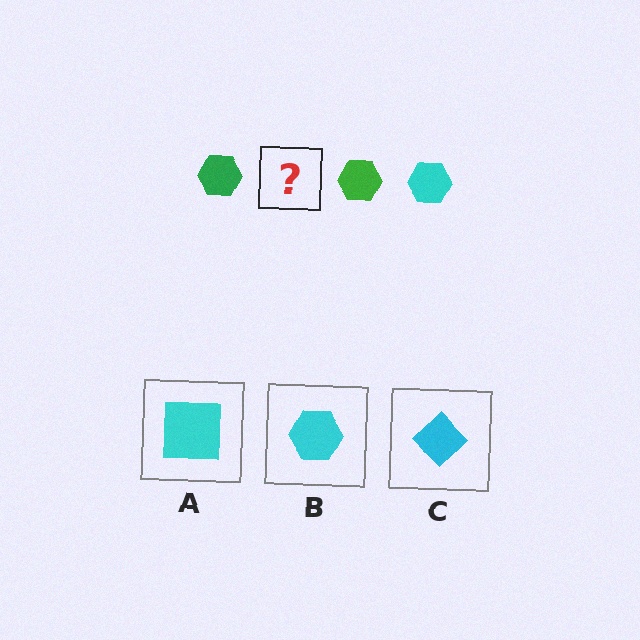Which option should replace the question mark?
Option B.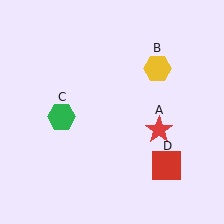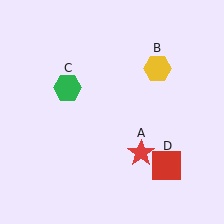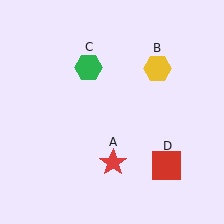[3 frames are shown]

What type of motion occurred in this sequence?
The red star (object A), green hexagon (object C) rotated clockwise around the center of the scene.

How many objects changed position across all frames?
2 objects changed position: red star (object A), green hexagon (object C).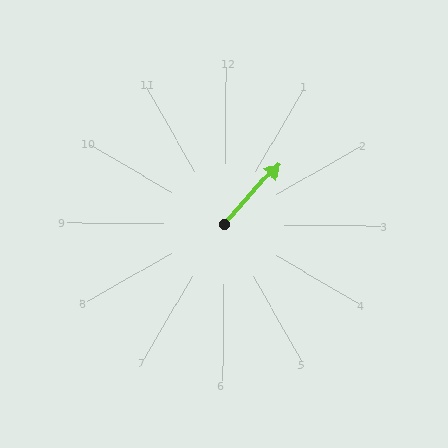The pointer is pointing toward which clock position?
Roughly 1 o'clock.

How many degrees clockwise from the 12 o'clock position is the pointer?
Approximately 42 degrees.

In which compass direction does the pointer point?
Northeast.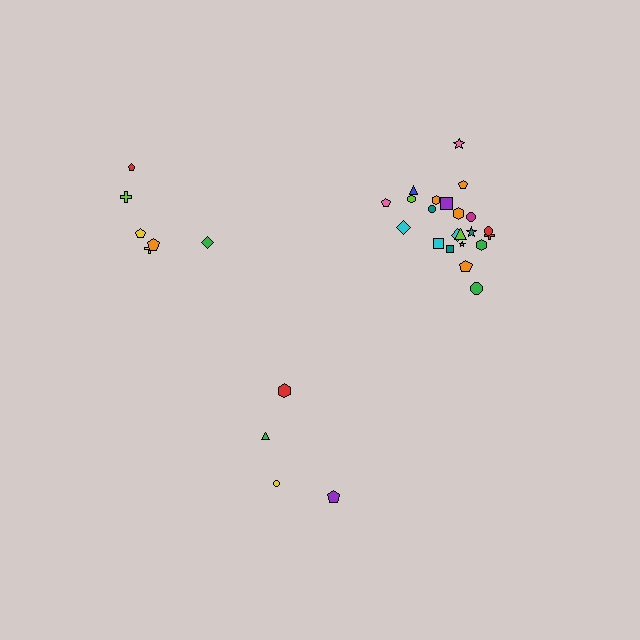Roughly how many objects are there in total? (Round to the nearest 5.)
Roughly 30 objects in total.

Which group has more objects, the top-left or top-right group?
The top-right group.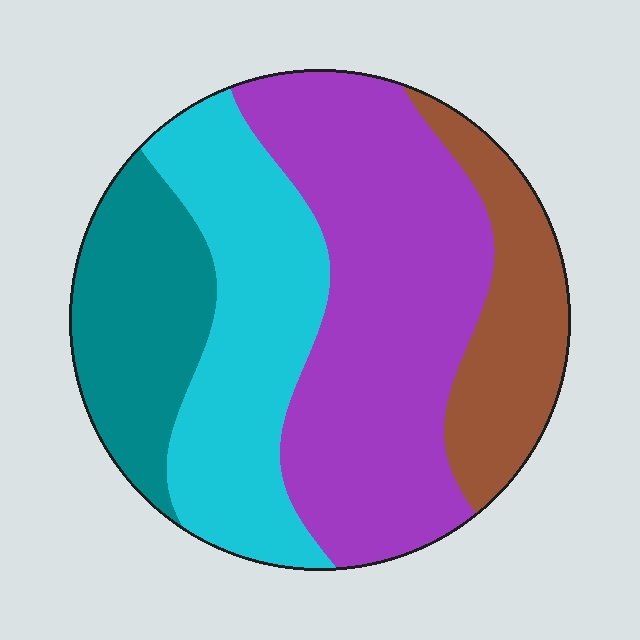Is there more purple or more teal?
Purple.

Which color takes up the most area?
Purple, at roughly 40%.